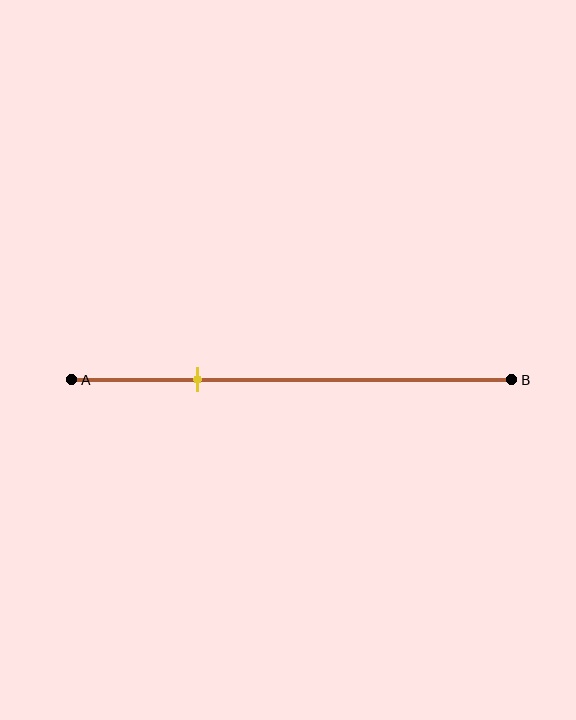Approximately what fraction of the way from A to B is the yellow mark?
The yellow mark is approximately 30% of the way from A to B.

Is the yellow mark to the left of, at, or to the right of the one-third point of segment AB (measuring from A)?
The yellow mark is to the left of the one-third point of segment AB.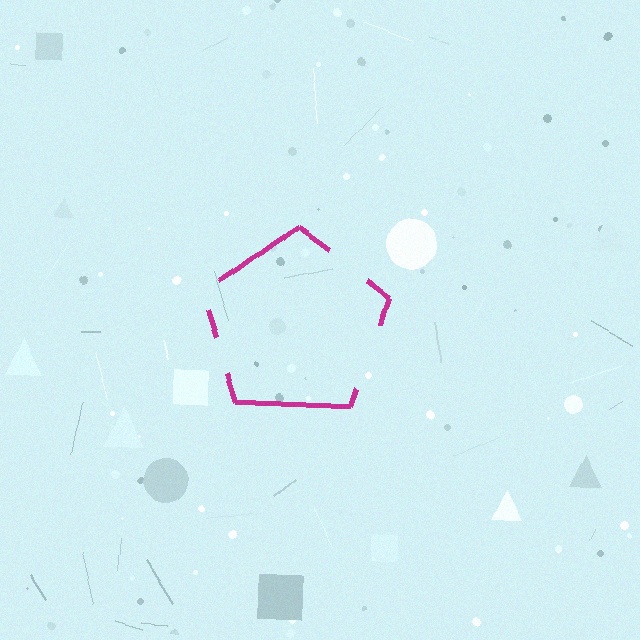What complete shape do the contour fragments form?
The contour fragments form a pentagon.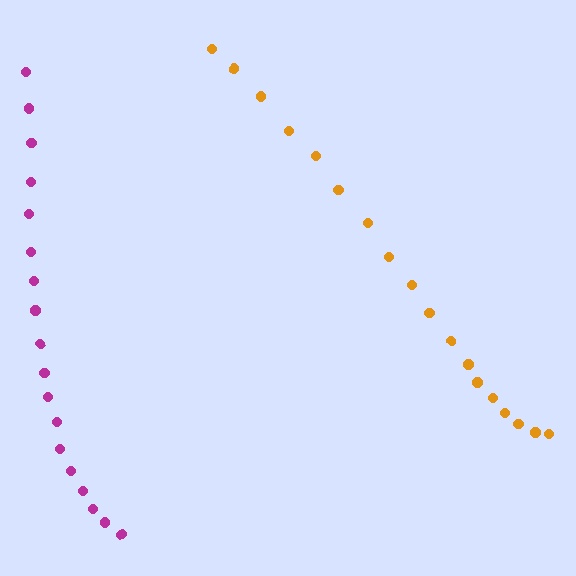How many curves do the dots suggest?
There are 2 distinct paths.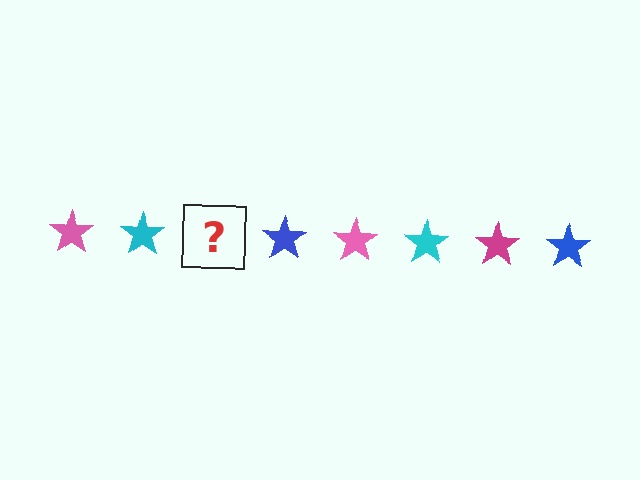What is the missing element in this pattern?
The missing element is a magenta star.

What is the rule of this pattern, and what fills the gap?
The rule is that the pattern cycles through pink, cyan, magenta, blue stars. The gap should be filled with a magenta star.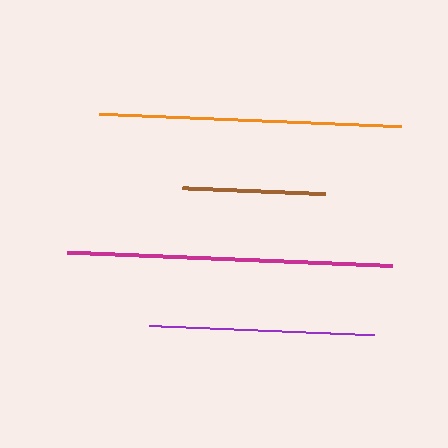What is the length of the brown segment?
The brown segment is approximately 143 pixels long.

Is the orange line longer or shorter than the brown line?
The orange line is longer than the brown line.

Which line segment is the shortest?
The brown line is the shortest at approximately 143 pixels.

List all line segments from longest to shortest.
From longest to shortest: magenta, orange, purple, brown.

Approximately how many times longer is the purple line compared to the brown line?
The purple line is approximately 1.6 times the length of the brown line.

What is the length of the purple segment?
The purple segment is approximately 225 pixels long.